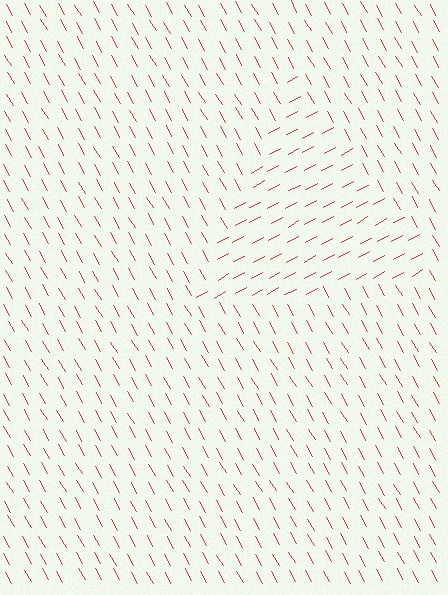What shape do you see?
I see a triangle.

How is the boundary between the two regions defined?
The boundary is defined purely by a change in line orientation (approximately 90 degrees difference). All lines are the same color and thickness.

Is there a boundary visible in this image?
Yes, there is a texture boundary formed by a change in line orientation.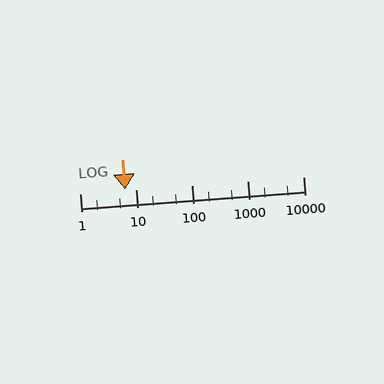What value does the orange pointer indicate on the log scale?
The pointer indicates approximately 6.5.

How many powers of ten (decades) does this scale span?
The scale spans 4 decades, from 1 to 10000.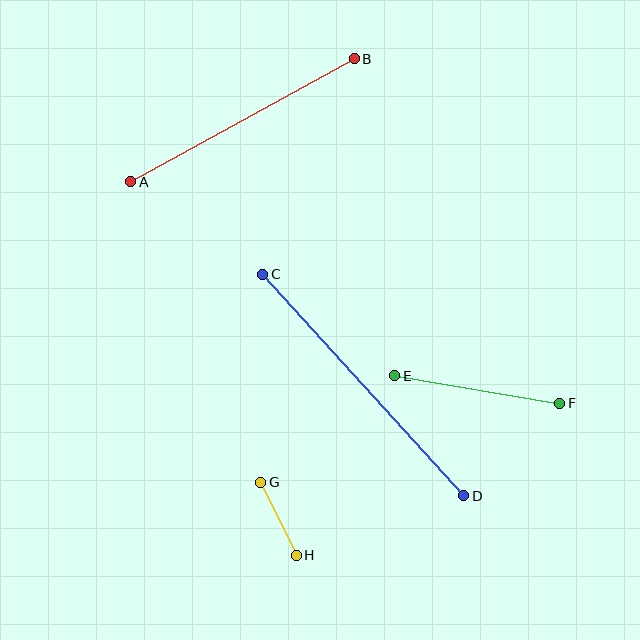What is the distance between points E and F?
The distance is approximately 167 pixels.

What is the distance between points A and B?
The distance is approximately 255 pixels.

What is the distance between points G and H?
The distance is approximately 81 pixels.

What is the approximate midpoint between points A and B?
The midpoint is at approximately (242, 120) pixels.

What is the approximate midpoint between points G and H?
The midpoint is at approximately (279, 519) pixels.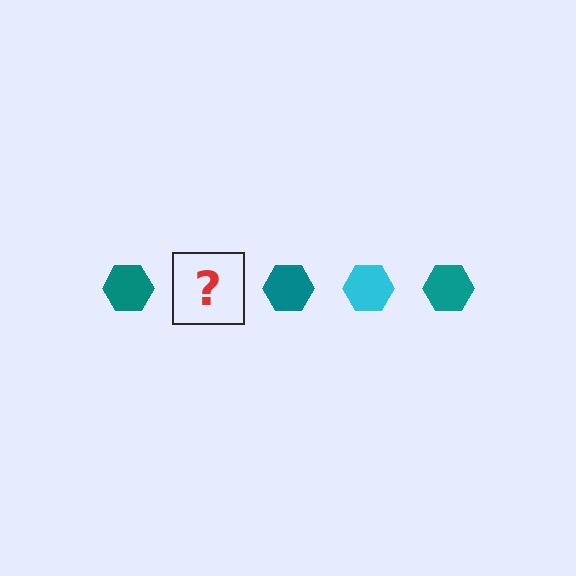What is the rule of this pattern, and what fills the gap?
The rule is that the pattern cycles through teal, cyan hexagons. The gap should be filled with a cyan hexagon.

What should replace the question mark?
The question mark should be replaced with a cyan hexagon.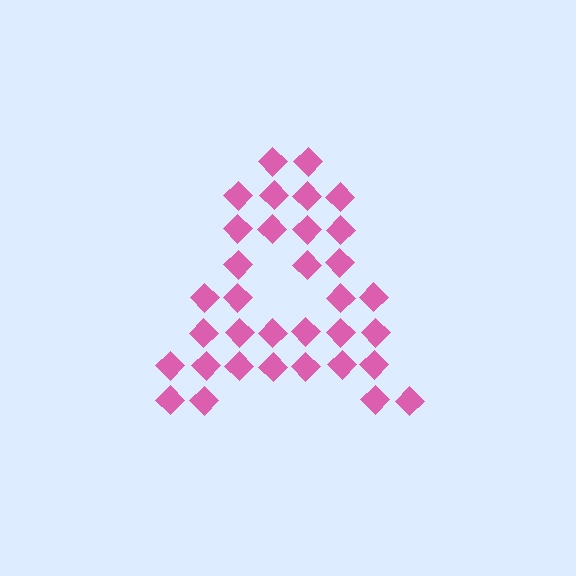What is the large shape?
The large shape is the letter A.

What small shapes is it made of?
It is made of small diamonds.